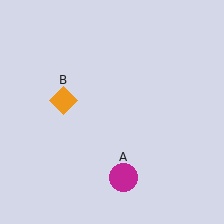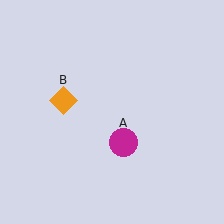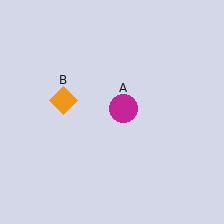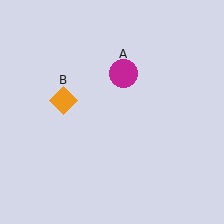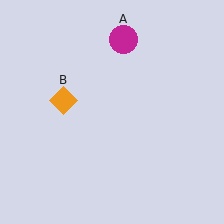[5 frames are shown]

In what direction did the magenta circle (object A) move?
The magenta circle (object A) moved up.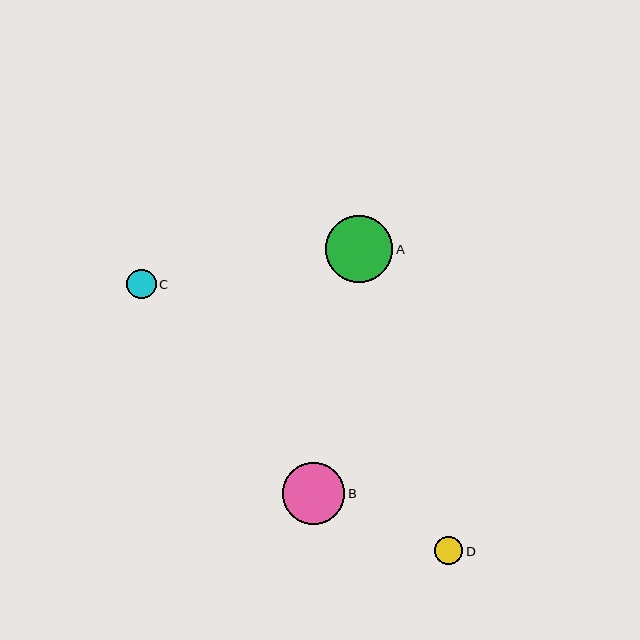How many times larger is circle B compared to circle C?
Circle B is approximately 2.1 times the size of circle C.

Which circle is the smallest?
Circle D is the smallest with a size of approximately 28 pixels.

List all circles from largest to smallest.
From largest to smallest: A, B, C, D.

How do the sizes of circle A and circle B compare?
Circle A and circle B are approximately the same size.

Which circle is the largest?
Circle A is the largest with a size of approximately 67 pixels.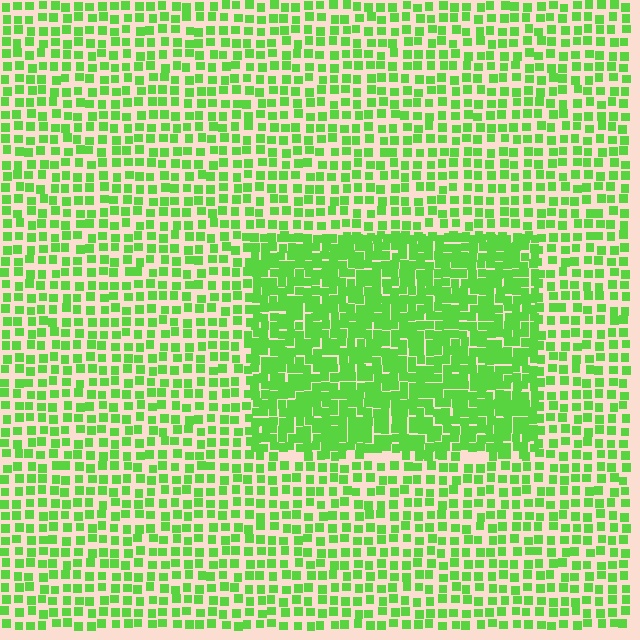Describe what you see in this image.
The image contains small lime elements arranged at two different densities. A rectangle-shaped region is visible where the elements are more densely packed than the surrounding area.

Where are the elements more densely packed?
The elements are more densely packed inside the rectangle boundary.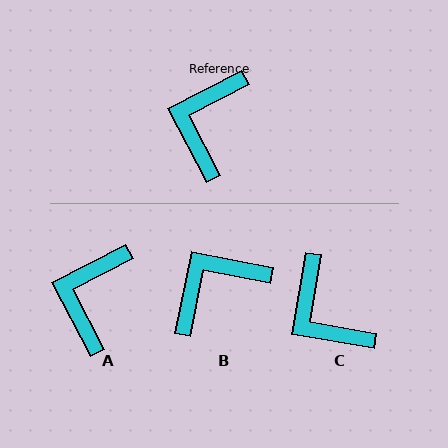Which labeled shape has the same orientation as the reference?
A.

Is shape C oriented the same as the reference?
No, it is off by about 53 degrees.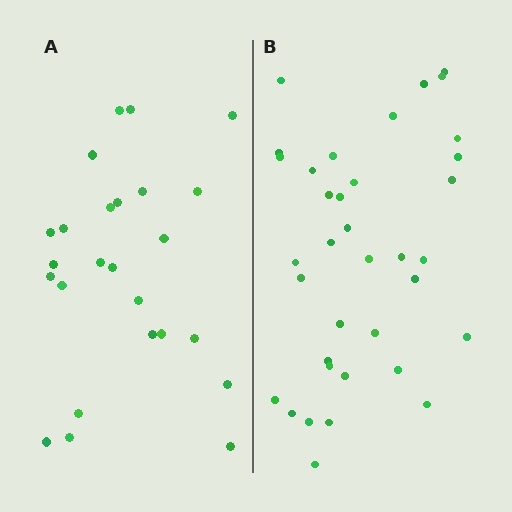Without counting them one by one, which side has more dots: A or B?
Region B (the right region) has more dots.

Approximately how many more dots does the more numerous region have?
Region B has roughly 12 or so more dots than region A.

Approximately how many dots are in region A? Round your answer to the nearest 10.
About 20 dots. (The exact count is 25, which rounds to 20.)